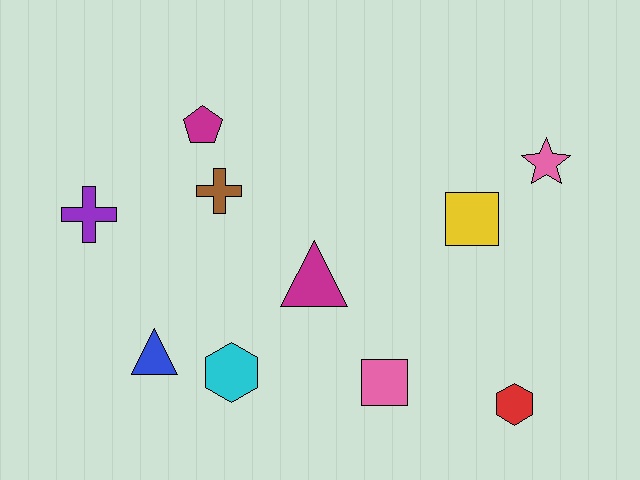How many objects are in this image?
There are 10 objects.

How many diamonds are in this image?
There are no diamonds.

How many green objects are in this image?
There are no green objects.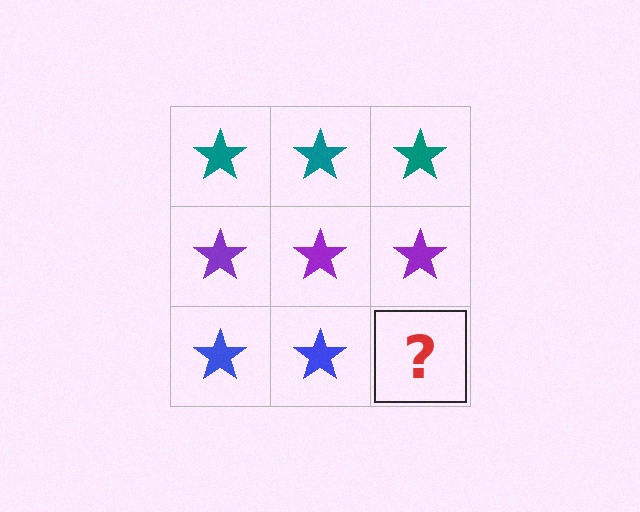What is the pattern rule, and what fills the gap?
The rule is that each row has a consistent color. The gap should be filled with a blue star.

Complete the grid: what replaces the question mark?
The question mark should be replaced with a blue star.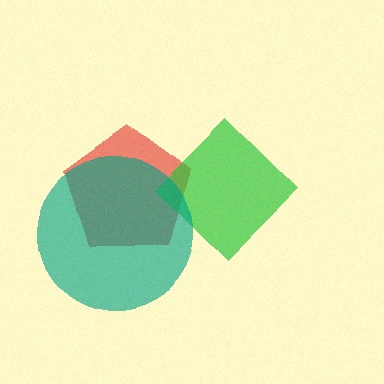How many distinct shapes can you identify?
There are 3 distinct shapes: a red pentagon, a green diamond, a teal circle.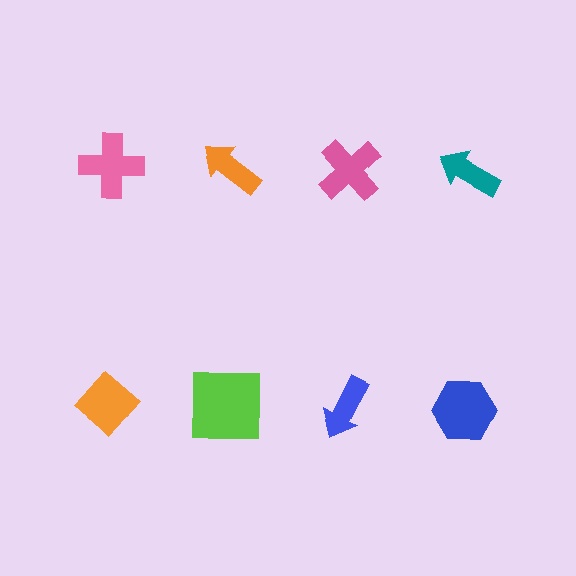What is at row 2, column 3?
A blue arrow.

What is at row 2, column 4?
A blue hexagon.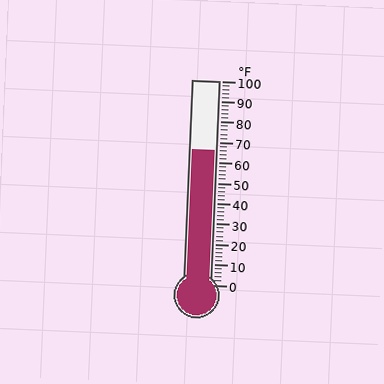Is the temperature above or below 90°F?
The temperature is below 90°F.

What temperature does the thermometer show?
The thermometer shows approximately 66°F.